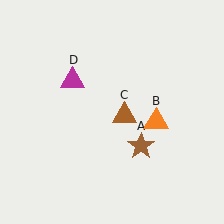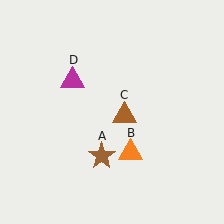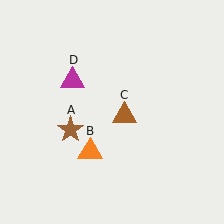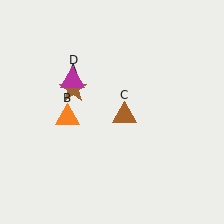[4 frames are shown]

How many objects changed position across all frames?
2 objects changed position: brown star (object A), orange triangle (object B).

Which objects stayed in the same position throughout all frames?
Brown triangle (object C) and magenta triangle (object D) remained stationary.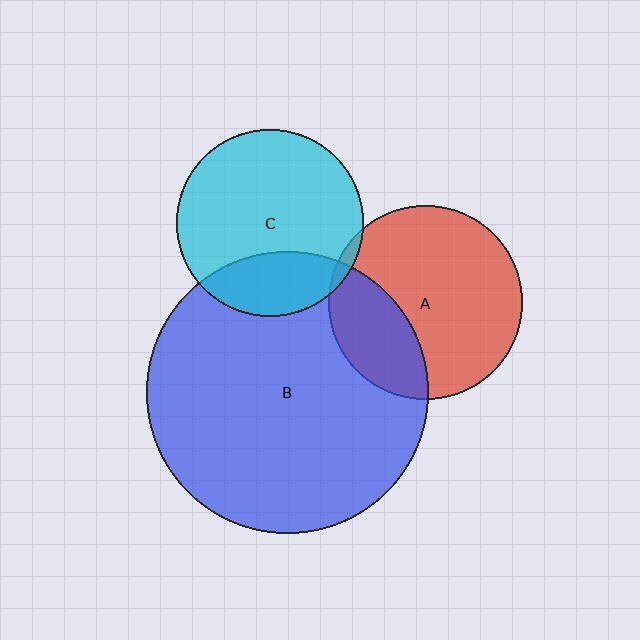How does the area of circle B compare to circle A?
Approximately 2.1 times.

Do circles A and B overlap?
Yes.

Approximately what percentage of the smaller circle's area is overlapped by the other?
Approximately 30%.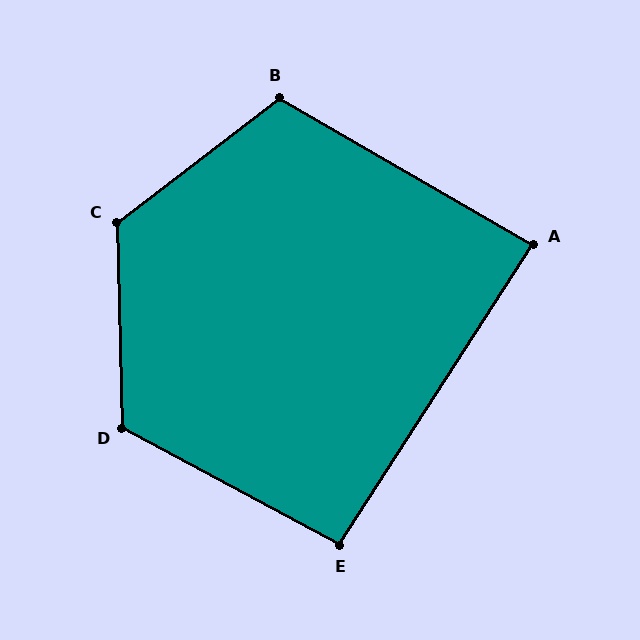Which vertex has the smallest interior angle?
A, at approximately 87 degrees.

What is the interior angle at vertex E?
Approximately 95 degrees (approximately right).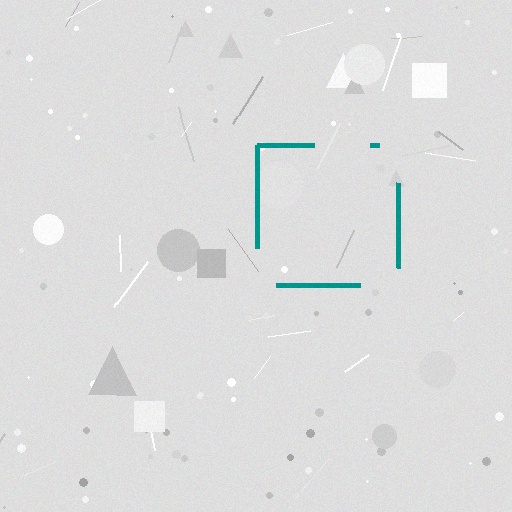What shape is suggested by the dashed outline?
The dashed outline suggests a square.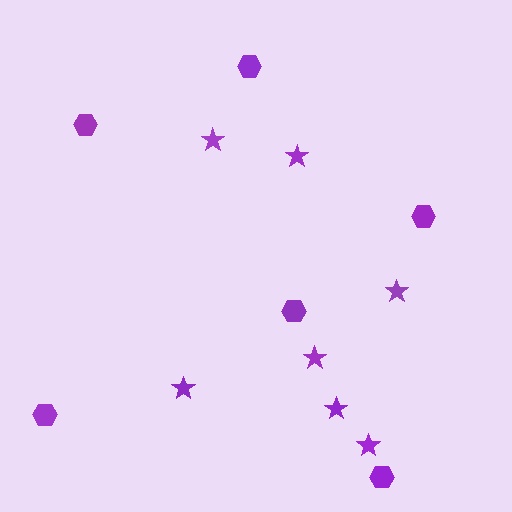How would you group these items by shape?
There are 2 groups: one group of stars (7) and one group of hexagons (6).